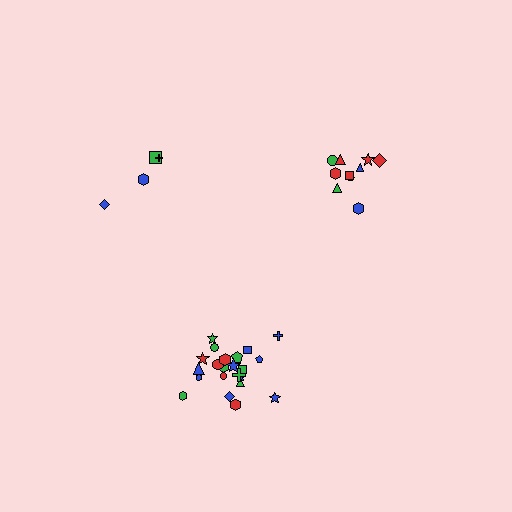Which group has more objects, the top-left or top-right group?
The top-right group.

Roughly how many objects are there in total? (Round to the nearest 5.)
Roughly 35 objects in total.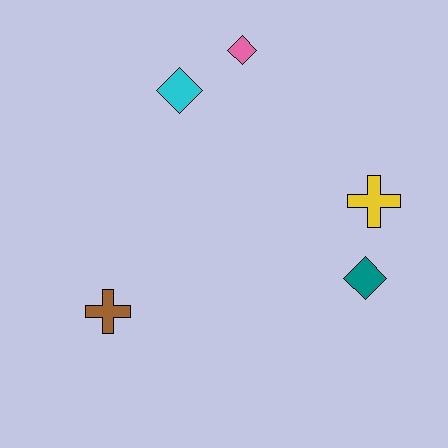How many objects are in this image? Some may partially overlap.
There are 5 objects.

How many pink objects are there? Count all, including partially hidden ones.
There is 1 pink object.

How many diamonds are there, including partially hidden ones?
There are 3 diamonds.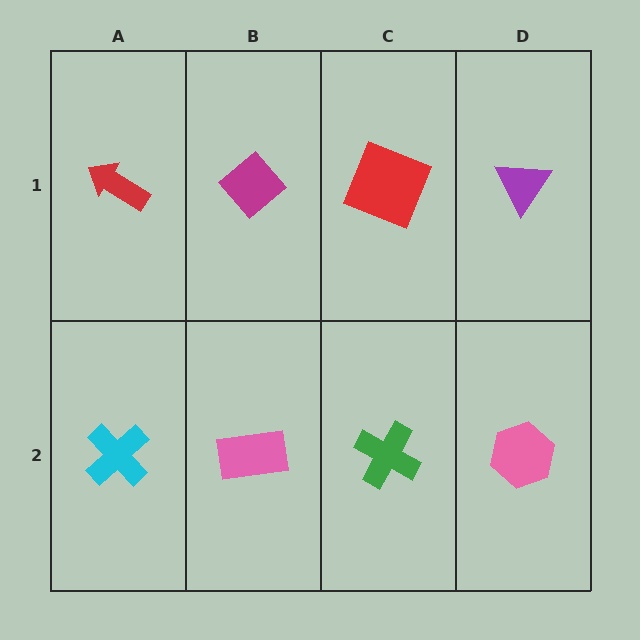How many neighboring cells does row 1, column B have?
3.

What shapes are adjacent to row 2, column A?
A red arrow (row 1, column A), a pink rectangle (row 2, column B).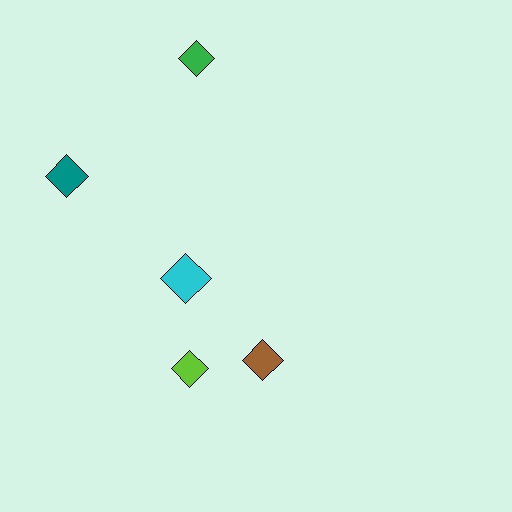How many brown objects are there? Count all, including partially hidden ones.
There is 1 brown object.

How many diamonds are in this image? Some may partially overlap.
There are 5 diamonds.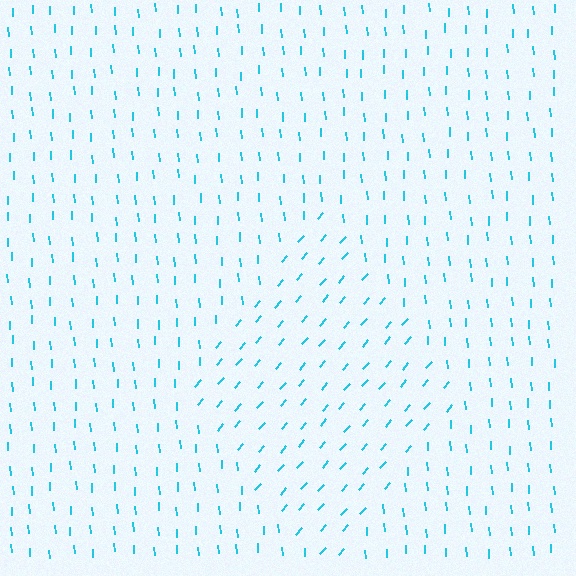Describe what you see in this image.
The image is filled with small cyan line segments. A diamond region in the image has lines oriented differently from the surrounding lines, creating a visible texture boundary.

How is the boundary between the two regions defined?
The boundary is defined purely by a change in line orientation (approximately 45 degrees difference). All lines are the same color and thickness.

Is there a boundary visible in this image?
Yes, there is a texture boundary formed by a change in line orientation.